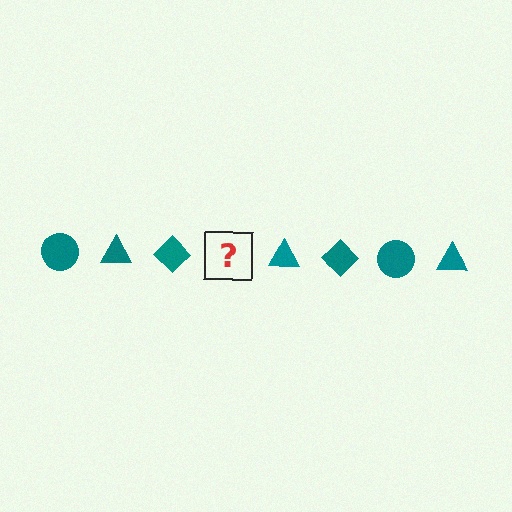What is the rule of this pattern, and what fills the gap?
The rule is that the pattern cycles through circle, triangle, diamond shapes in teal. The gap should be filled with a teal circle.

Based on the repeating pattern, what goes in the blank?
The blank should be a teal circle.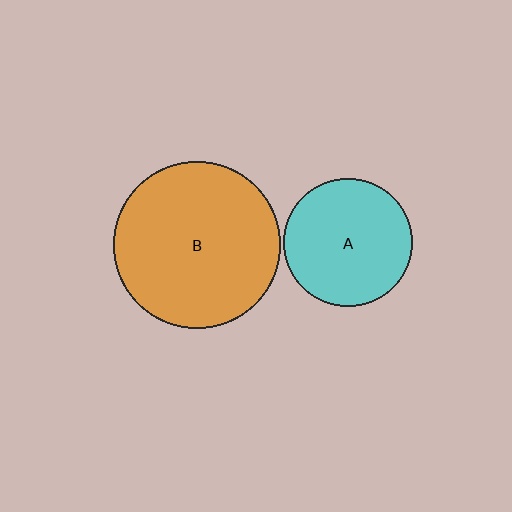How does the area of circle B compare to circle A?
Approximately 1.7 times.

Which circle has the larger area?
Circle B (orange).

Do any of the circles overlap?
No, none of the circles overlap.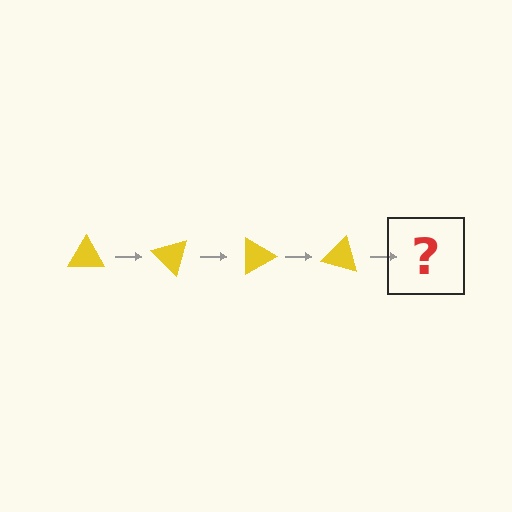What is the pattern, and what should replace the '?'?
The pattern is that the triangle rotates 45 degrees each step. The '?' should be a yellow triangle rotated 180 degrees.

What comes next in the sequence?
The next element should be a yellow triangle rotated 180 degrees.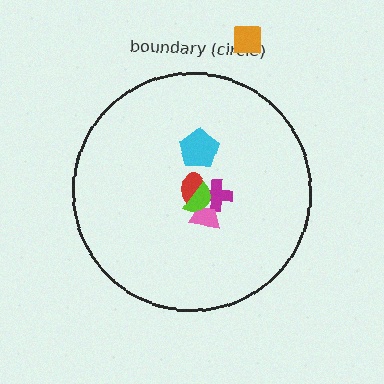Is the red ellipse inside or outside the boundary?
Inside.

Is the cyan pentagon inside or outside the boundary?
Inside.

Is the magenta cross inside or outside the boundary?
Inside.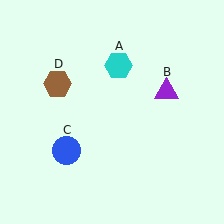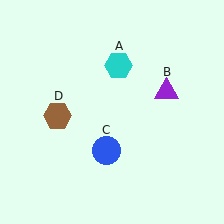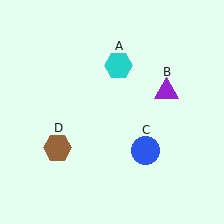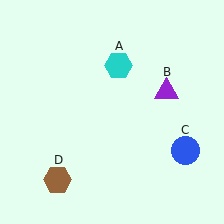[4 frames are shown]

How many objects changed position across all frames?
2 objects changed position: blue circle (object C), brown hexagon (object D).